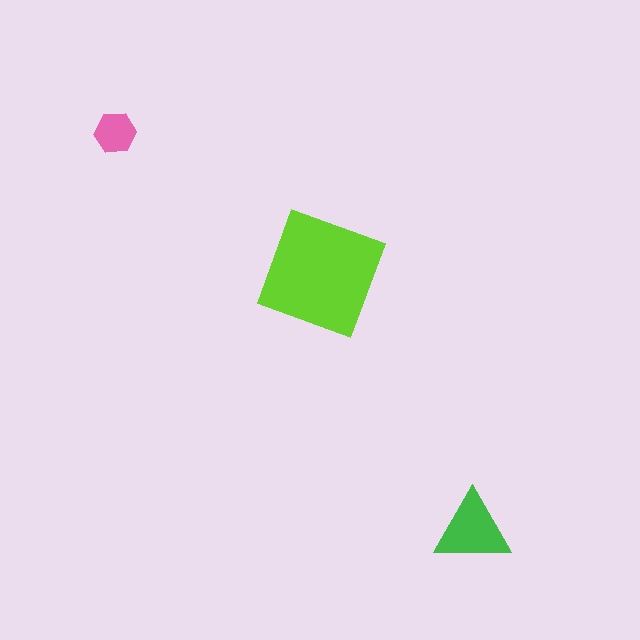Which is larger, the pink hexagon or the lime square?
The lime square.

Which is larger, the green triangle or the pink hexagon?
The green triangle.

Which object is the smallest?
The pink hexagon.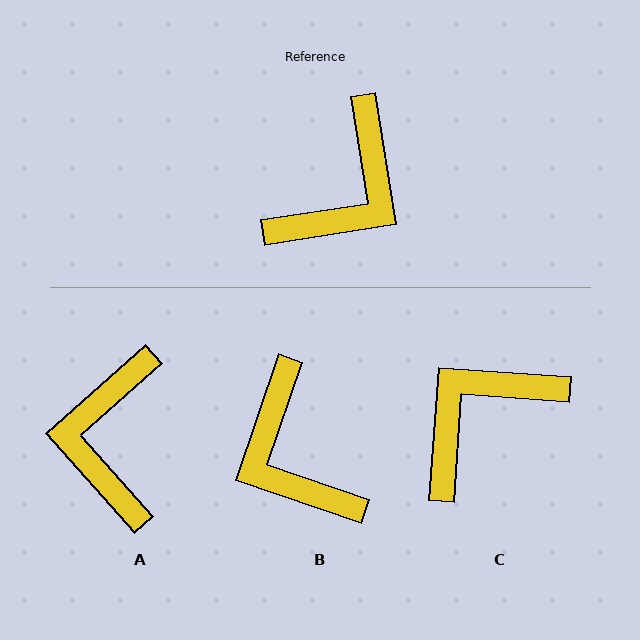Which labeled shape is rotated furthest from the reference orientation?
C, about 167 degrees away.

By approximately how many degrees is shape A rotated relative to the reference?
Approximately 147 degrees clockwise.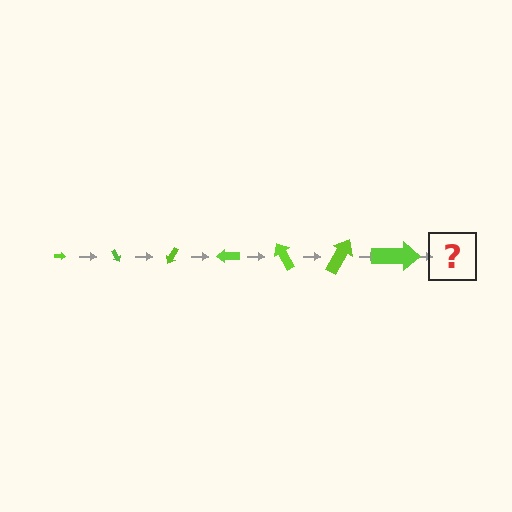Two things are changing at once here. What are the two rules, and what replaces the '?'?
The two rules are that the arrow grows larger each step and it rotates 60 degrees each step. The '?' should be an arrow, larger than the previous one and rotated 420 degrees from the start.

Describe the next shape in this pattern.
It should be an arrow, larger than the previous one and rotated 420 degrees from the start.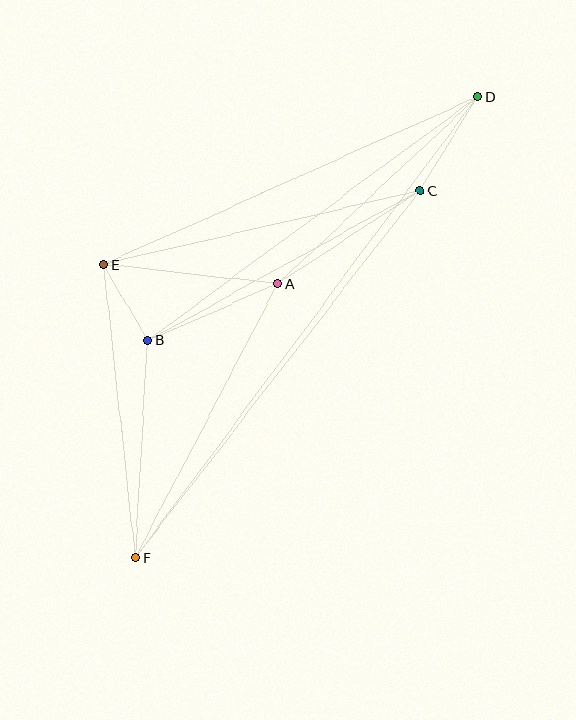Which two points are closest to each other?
Points B and E are closest to each other.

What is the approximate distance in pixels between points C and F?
The distance between C and F is approximately 465 pixels.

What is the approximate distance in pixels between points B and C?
The distance between B and C is approximately 311 pixels.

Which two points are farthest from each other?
Points D and F are farthest from each other.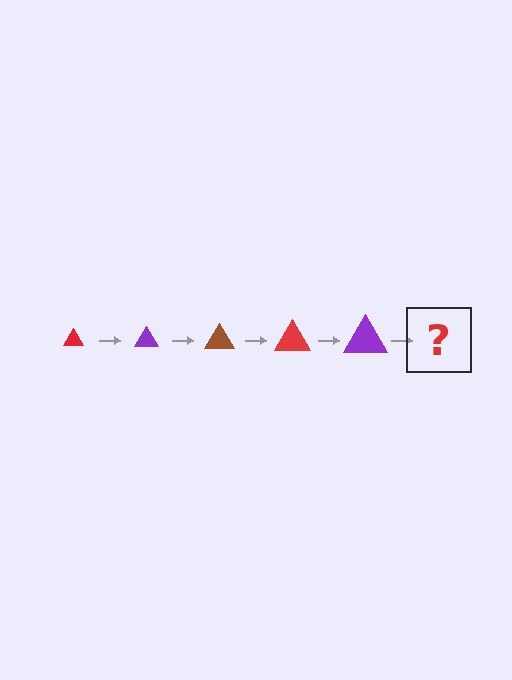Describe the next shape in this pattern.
It should be a brown triangle, larger than the previous one.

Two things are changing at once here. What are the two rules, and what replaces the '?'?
The two rules are that the triangle grows larger each step and the color cycles through red, purple, and brown. The '?' should be a brown triangle, larger than the previous one.